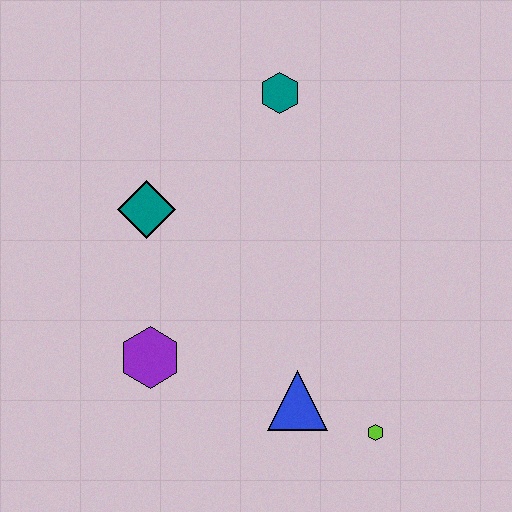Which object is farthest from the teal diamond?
The lime hexagon is farthest from the teal diamond.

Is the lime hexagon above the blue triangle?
No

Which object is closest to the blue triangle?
The lime hexagon is closest to the blue triangle.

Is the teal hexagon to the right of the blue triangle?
No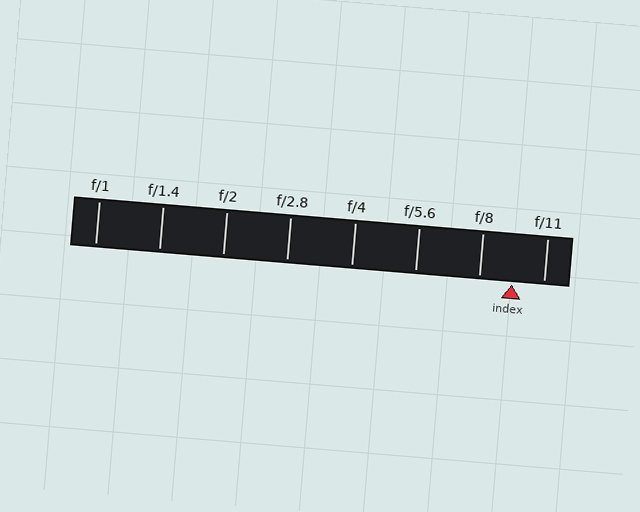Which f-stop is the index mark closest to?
The index mark is closest to f/11.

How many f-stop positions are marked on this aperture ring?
There are 8 f-stop positions marked.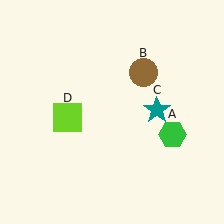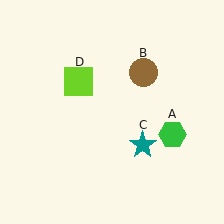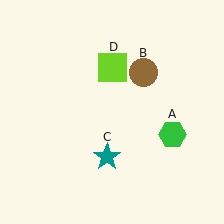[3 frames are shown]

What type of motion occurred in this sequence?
The teal star (object C), lime square (object D) rotated clockwise around the center of the scene.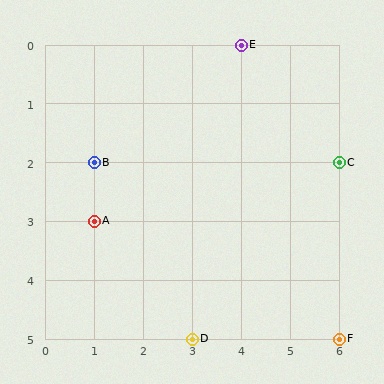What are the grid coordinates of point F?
Point F is at grid coordinates (6, 5).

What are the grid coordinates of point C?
Point C is at grid coordinates (6, 2).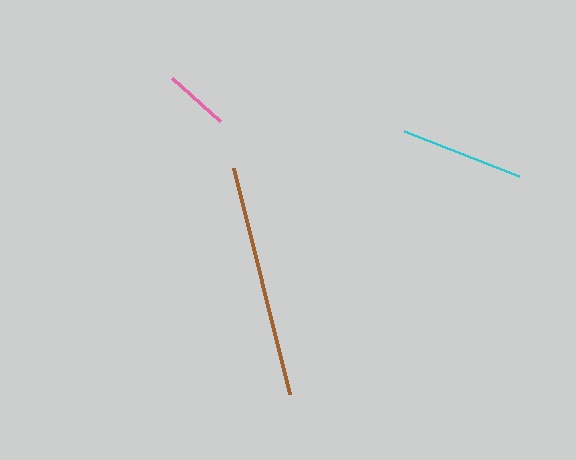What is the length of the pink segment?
The pink segment is approximately 64 pixels long.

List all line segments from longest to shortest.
From longest to shortest: brown, cyan, pink.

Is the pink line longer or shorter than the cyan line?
The cyan line is longer than the pink line.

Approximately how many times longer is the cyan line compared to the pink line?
The cyan line is approximately 1.9 times the length of the pink line.